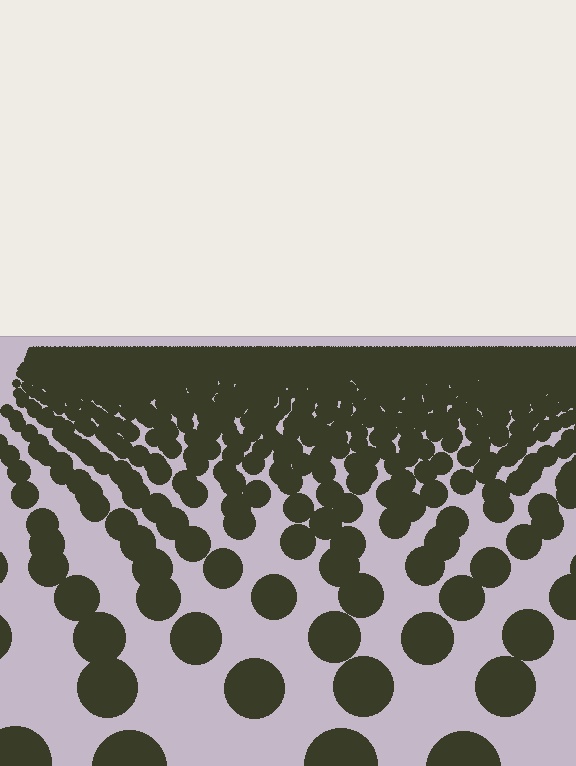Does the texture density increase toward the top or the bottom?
Density increases toward the top.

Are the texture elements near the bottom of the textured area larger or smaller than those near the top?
Larger. Near the bottom, elements are closer to the viewer and appear at a bigger on-screen size.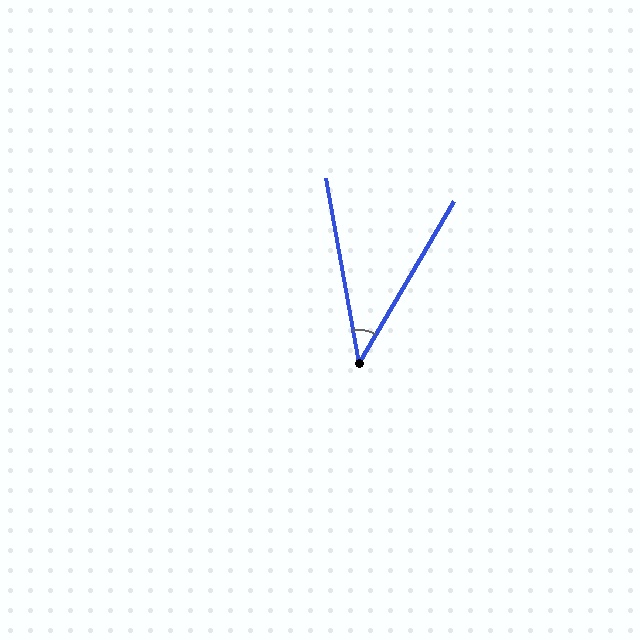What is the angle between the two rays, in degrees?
Approximately 40 degrees.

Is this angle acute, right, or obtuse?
It is acute.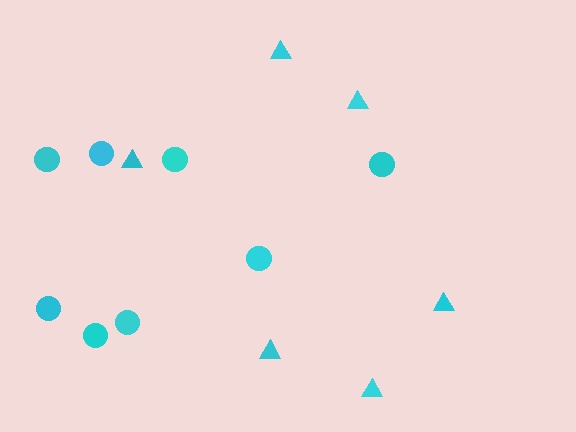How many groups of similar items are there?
There are 2 groups: one group of circles (8) and one group of triangles (6).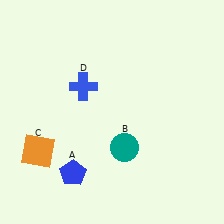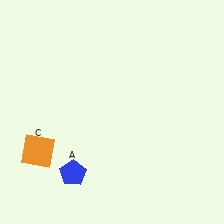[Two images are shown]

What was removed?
The blue cross (D), the teal circle (B) were removed in Image 2.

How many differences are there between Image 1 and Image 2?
There are 2 differences between the two images.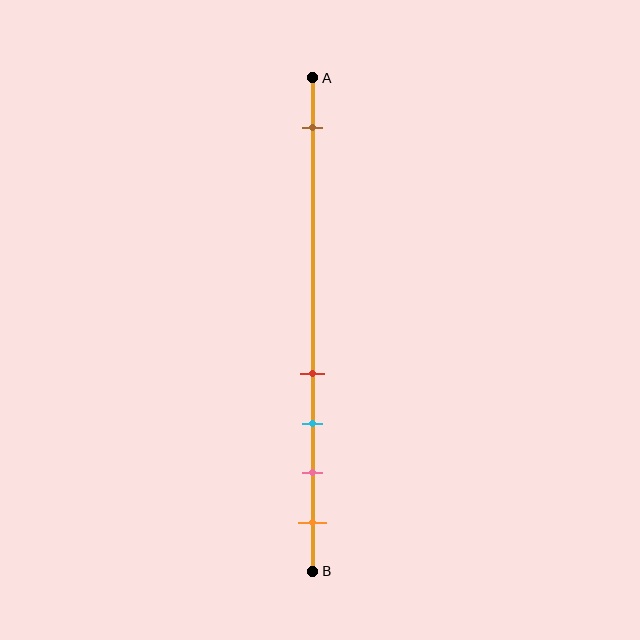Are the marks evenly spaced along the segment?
No, the marks are not evenly spaced.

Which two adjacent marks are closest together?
The red and cyan marks are the closest adjacent pair.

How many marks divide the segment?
There are 5 marks dividing the segment.